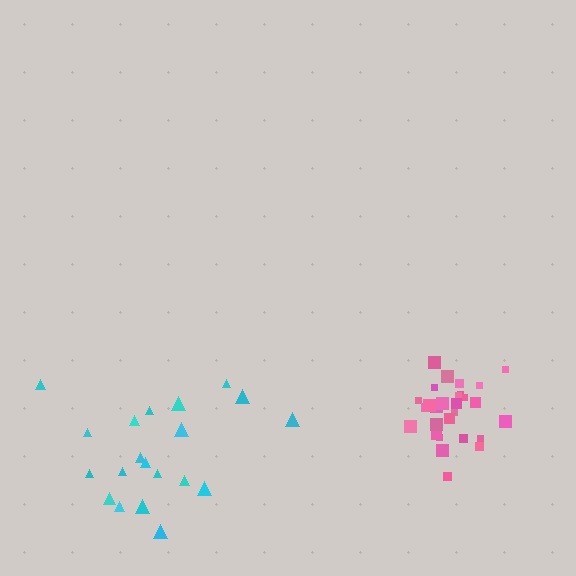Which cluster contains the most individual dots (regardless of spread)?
Pink (28).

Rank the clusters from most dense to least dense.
pink, cyan.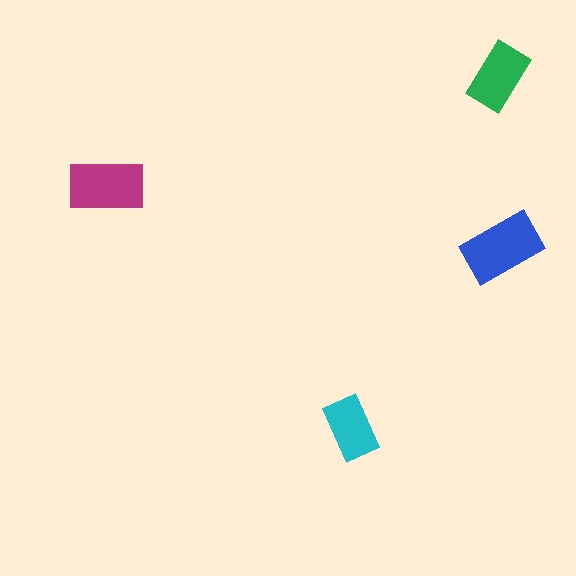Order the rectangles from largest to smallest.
the blue one, the magenta one, the green one, the cyan one.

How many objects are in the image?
There are 4 objects in the image.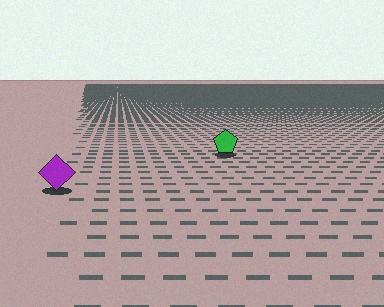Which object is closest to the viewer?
The purple diamond is closest. The texture marks near it are larger and more spread out.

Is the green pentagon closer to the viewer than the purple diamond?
No. The purple diamond is closer — you can tell from the texture gradient: the ground texture is coarser near it.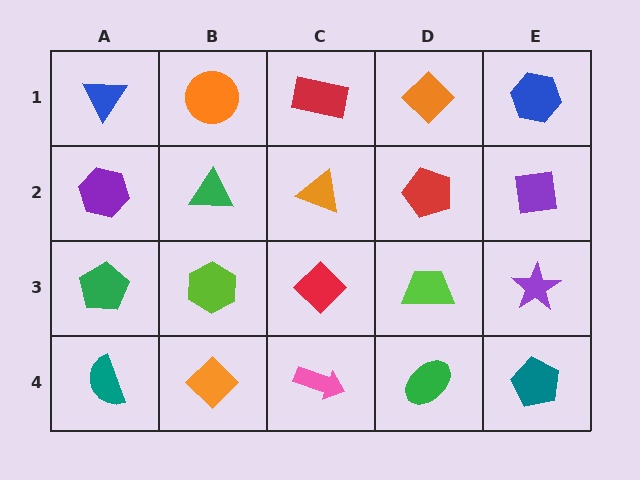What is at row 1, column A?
A blue triangle.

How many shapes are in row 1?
5 shapes.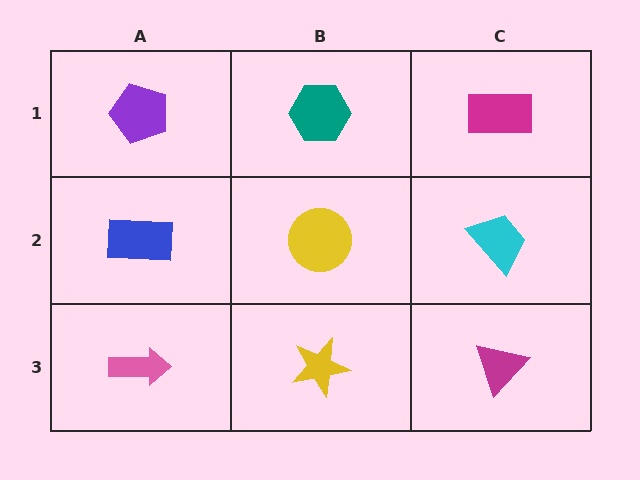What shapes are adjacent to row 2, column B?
A teal hexagon (row 1, column B), a yellow star (row 3, column B), a blue rectangle (row 2, column A), a cyan trapezoid (row 2, column C).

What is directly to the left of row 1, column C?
A teal hexagon.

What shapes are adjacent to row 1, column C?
A cyan trapezoid (row 2, column C), a teal hexagon (row 1, column B).